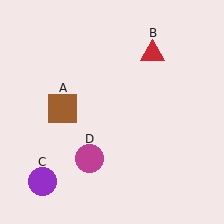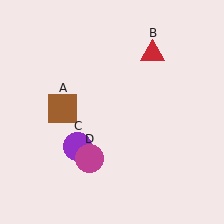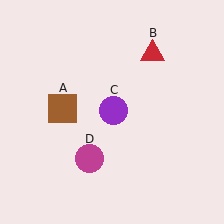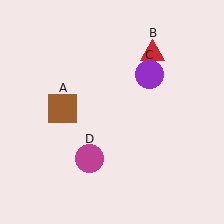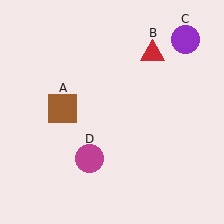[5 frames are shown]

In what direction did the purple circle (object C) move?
The purple circle (object C) moved up and to the right.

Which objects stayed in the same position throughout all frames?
Brown square (object A) and red triangle (object B) and magenta circle (object D) remained stationary.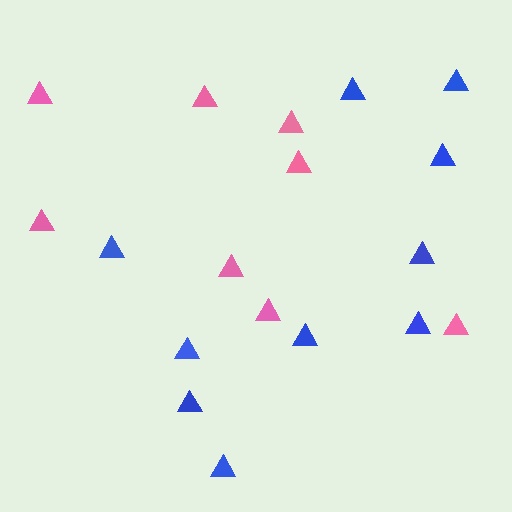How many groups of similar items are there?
There are 2 groups: one group of blue triangles (10) and one group of pink triangles (8).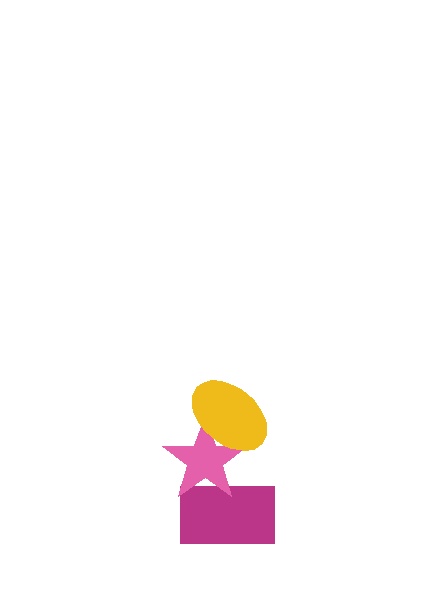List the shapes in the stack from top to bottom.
From top to bottom: the yellow ellipse, the pink star, the magenta rectangle.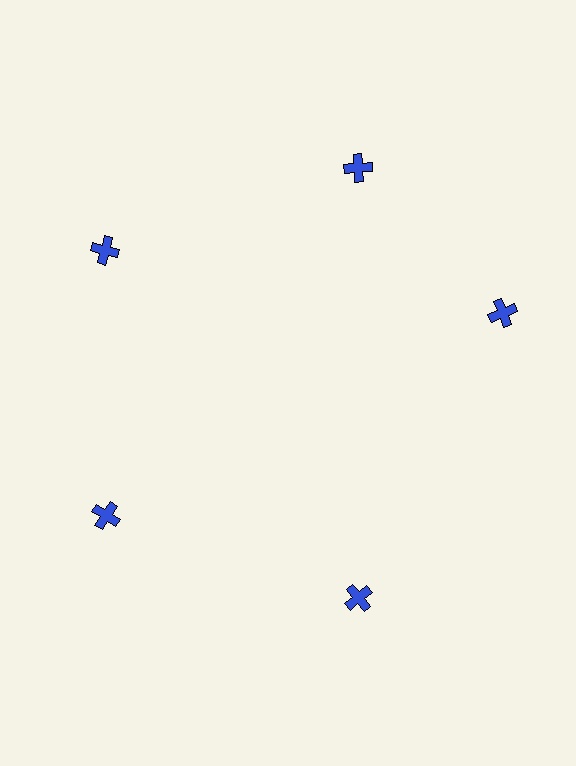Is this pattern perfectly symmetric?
No. The 5 blue crosses are arranged in a ring, but one element near the 3 o'clock position is rotated out of alignment along the ring, breaking the 5-fold rotational symmetry.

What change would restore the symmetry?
The symmetry would be restored by rotating it back into even spacing with its neighbors so that all 5 crosses sit at equal angles and equal distance from the center.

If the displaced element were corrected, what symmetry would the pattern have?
It would have 5-fold rotational symmetry — the pattern would map onto itself every 72 degrees.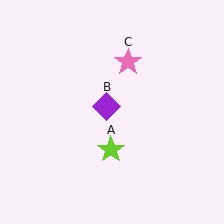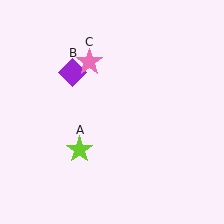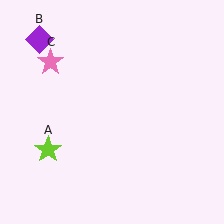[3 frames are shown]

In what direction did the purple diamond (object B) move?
The purple diamond (object B) moved up and to the left.